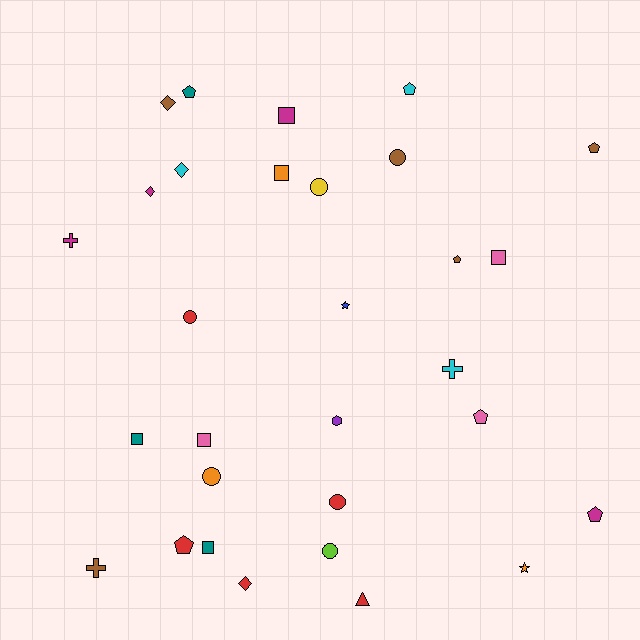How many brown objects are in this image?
There are 5 brown objects.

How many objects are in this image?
There are 30 objects.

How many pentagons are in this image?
There are 7 pentagons.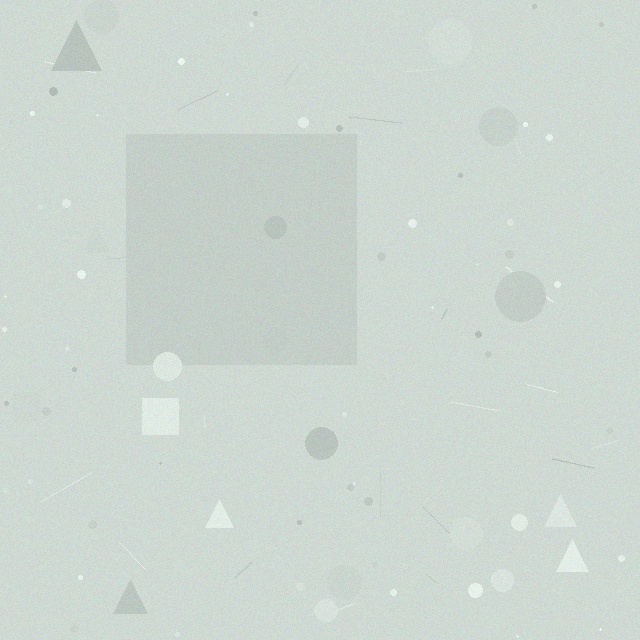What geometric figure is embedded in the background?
A square is embedded in the background.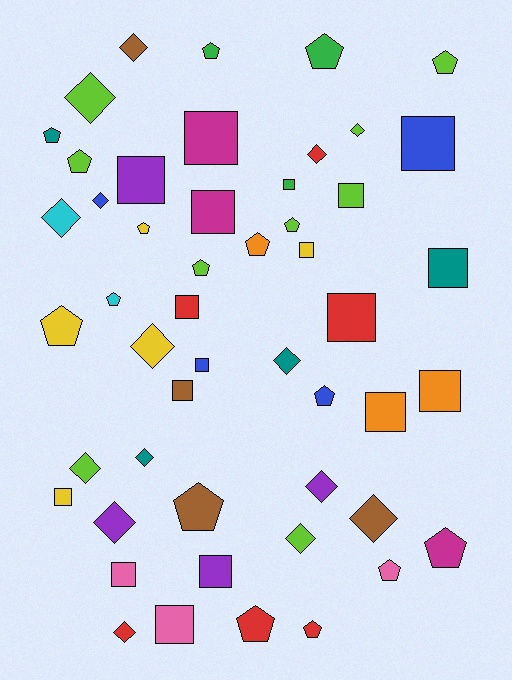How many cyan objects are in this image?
There are 2 cyan objects.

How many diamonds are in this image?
There are 15 diamonds.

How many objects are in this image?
There are 50 objects.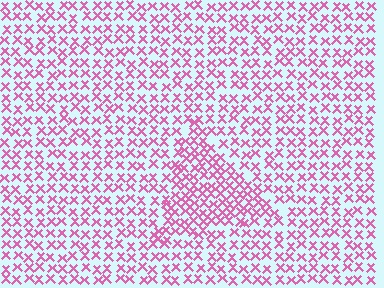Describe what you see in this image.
The image contains small pink elements arranged at two different densities. A triangle-shaped region is visible where the elements are more densely packed than the surrounding area.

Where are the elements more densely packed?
The elements are more densely packed inside the triangle boundary.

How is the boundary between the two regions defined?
The boundary is defined by a change in element density (approximately 1.6x ratio). All elements are the same color, size, and shape.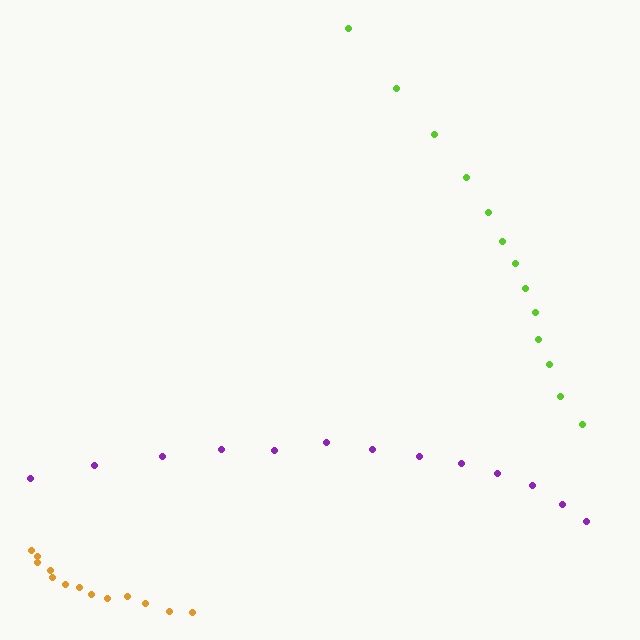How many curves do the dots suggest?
There are 3 distinct paths.